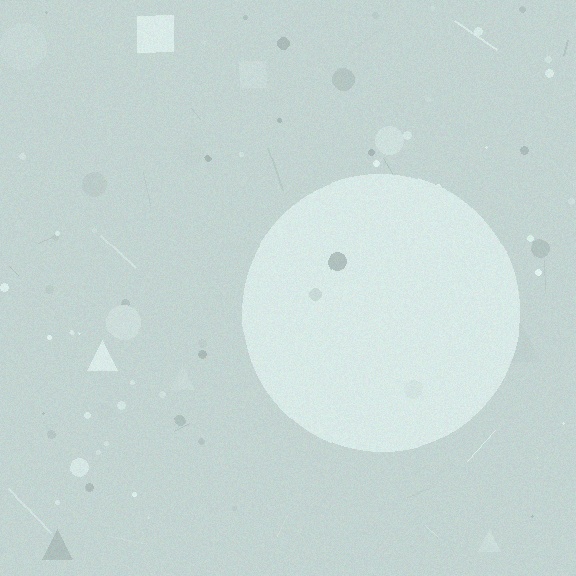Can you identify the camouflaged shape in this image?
The camouflaged shape is a circle.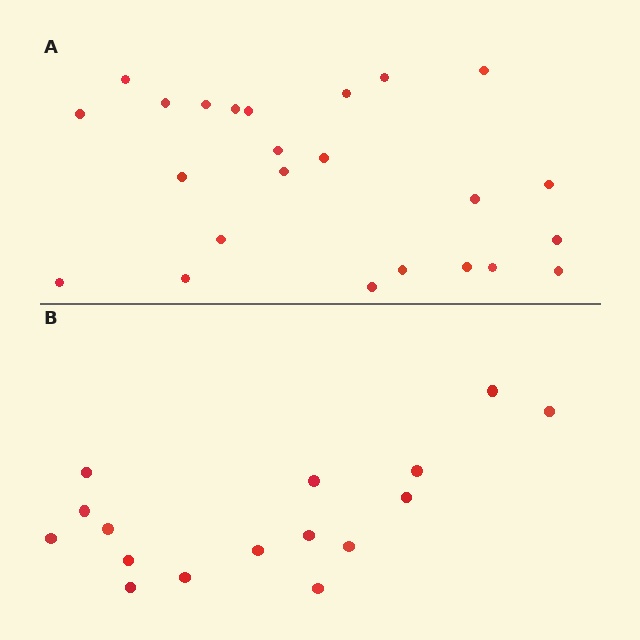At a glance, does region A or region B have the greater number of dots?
Region A (the top region) has more dots.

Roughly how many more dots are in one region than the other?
Region A has roughly 8 or so more dots than region B.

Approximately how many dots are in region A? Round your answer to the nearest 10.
About 20 dots. (The exact count is 24, which rounds to 20.)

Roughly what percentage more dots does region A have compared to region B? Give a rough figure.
About 50% more.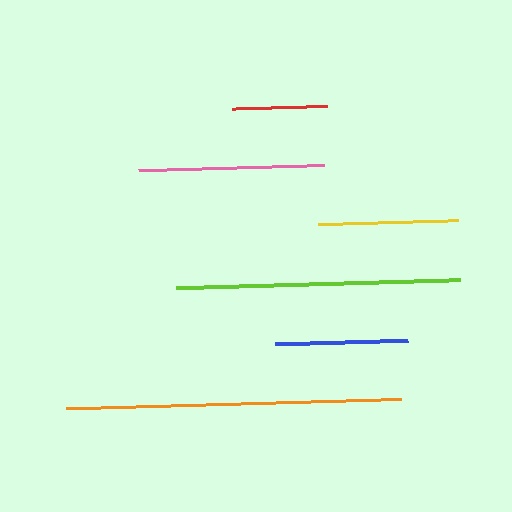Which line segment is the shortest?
The red line is the shortest at approximately 96 pixels.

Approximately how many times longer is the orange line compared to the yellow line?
The orange line is approximately 2.4 times the length of the yellow line.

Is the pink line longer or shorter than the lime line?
The lime line is longer than the pink line.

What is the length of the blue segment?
The blue segment is approximately 133 pixels long.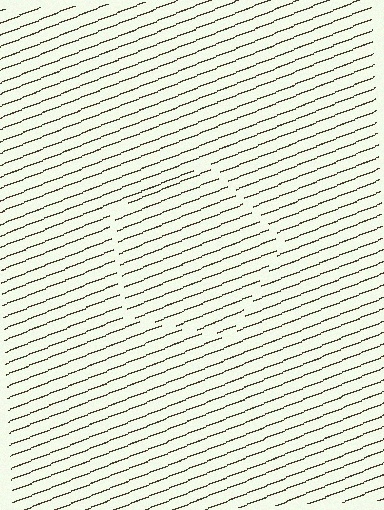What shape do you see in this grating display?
An illusory pentagon. The interior of the shape contains the same grating, shifted by half a period — the contour is defined by the phase discontinuity where line-ends from the inner and outer gratings abut.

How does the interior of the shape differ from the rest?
The interior of the shape contains the same grating, shifted by half a period — the contour is defined by the phase discontinuity where line-ends from the inner and outer gratings abut.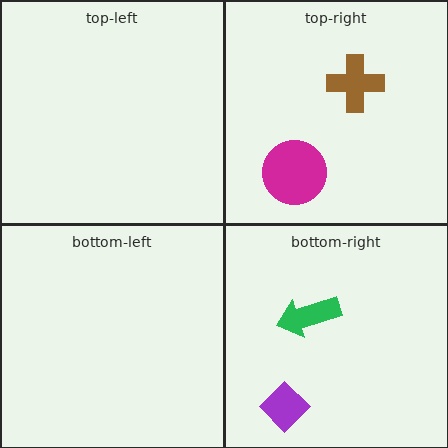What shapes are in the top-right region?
The brown cross, the magenta circle.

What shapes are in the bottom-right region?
The green arrow, the purple diamond.